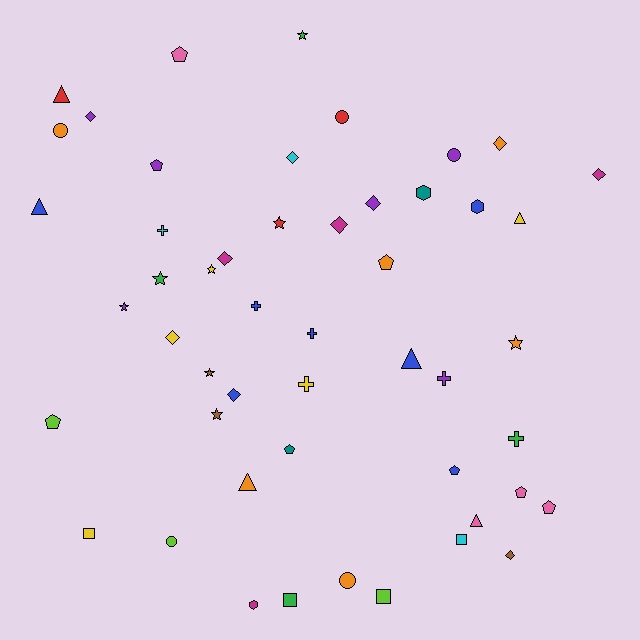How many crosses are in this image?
There are 6 crosses.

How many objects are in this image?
There are 50 objects.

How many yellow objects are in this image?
There are 5 yellow objects.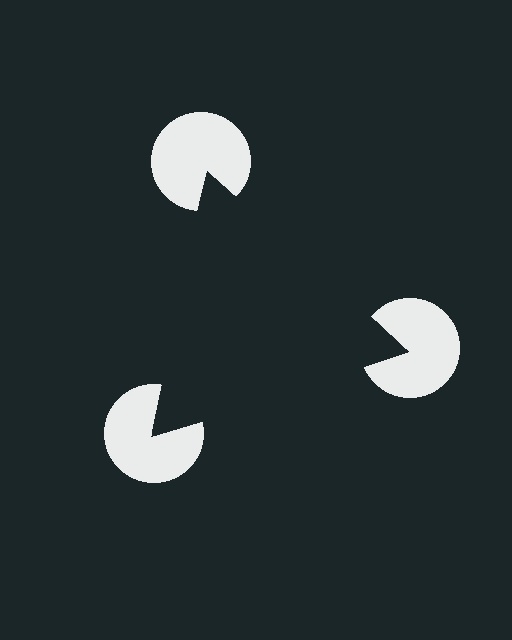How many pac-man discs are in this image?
There are 3 — one at each vertex of the illusory triangle.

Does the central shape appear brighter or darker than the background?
It typically appears slightly darker than the background, even though no actual brightness change is drawn.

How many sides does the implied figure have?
3 sides.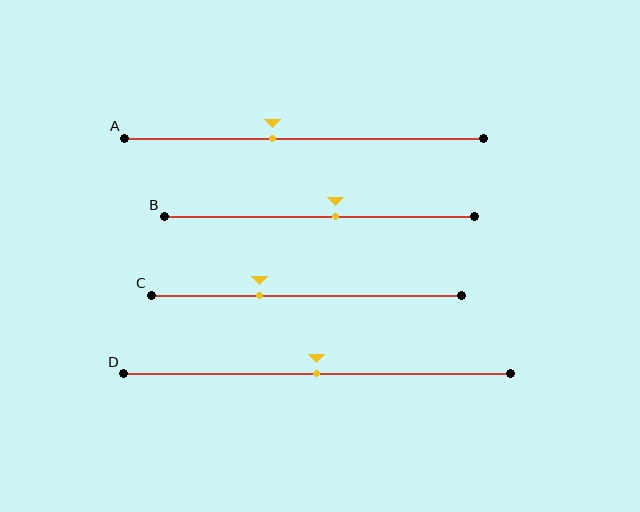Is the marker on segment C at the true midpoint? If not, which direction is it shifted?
No, the marker on segment C is shifted to the left by about 15% of the segment length.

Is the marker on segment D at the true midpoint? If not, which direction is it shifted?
Yes, the marker on segment D is at the true midpoint.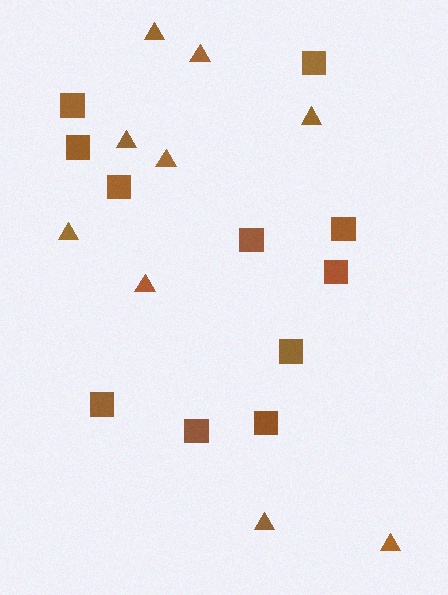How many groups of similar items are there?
There are 2 groups: one group of squares (11) and one group of triangles (9).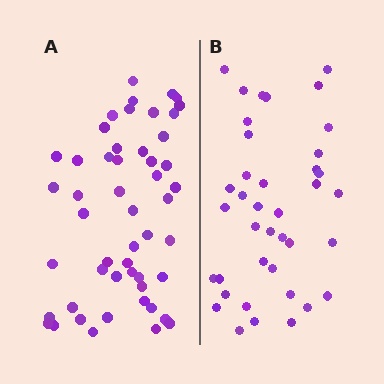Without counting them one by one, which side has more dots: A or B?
Region A (the left region) has more dots.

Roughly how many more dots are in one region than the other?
Region A has roughly 12 or so more dots than region B.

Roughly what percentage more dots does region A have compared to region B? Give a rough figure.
About 30% more.